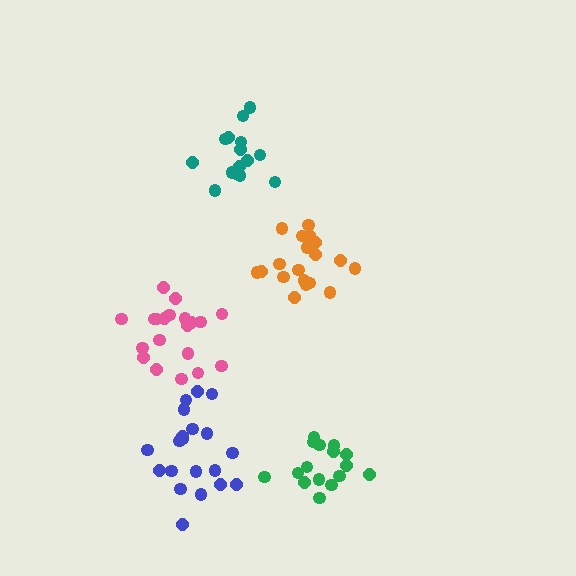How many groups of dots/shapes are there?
There are 5 groups.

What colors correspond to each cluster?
The clusters are colored: teal, orange, pink, blue, green.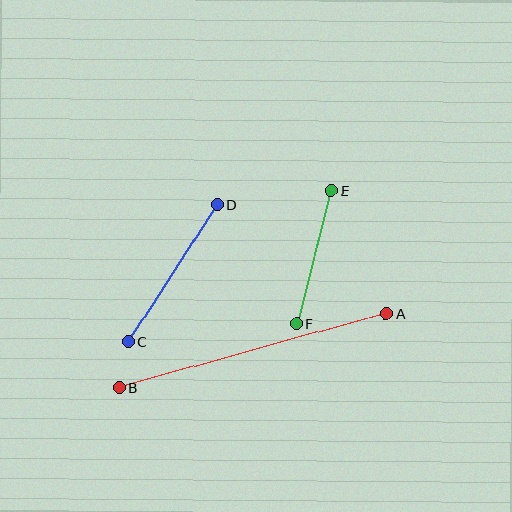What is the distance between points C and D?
The distance is approximately 164 pixels.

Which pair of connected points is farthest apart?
Points A and B are farthest apart.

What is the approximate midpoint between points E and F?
The midpoint is at approximately (314, 257) pixels.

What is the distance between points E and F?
The distance is approximately 138 pixels.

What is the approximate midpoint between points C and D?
The midpoint is at approximately (173, 273) pixels.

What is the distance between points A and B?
The distance is approximately 277 pixels.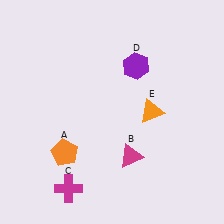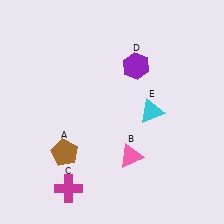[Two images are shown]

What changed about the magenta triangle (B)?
In Image 1, B is magenta. In Image 2, it changed to pink.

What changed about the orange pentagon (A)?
In Image 1, A is orange. In Image 2, it changed to brown.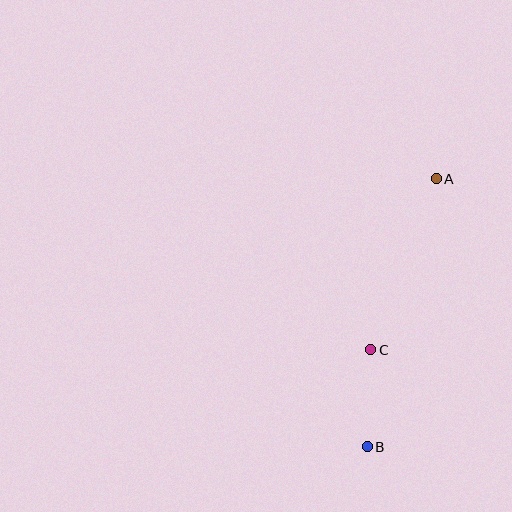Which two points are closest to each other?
Points B and C are closest to each other.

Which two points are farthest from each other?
Points A and B are farthest from each other.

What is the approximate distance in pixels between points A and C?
The distance between A and C is approximately 183 pixels.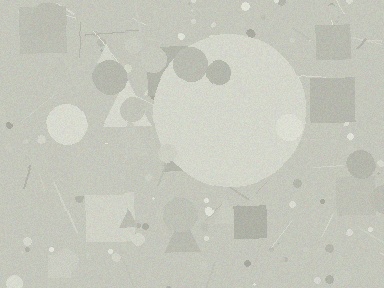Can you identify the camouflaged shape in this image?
The camouflaged shape is a circle.